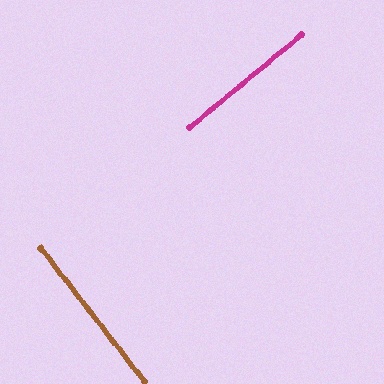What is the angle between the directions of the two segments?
Approximately 88 degrees.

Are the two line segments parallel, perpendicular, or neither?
Perpendicular — they meet at approximately 88°.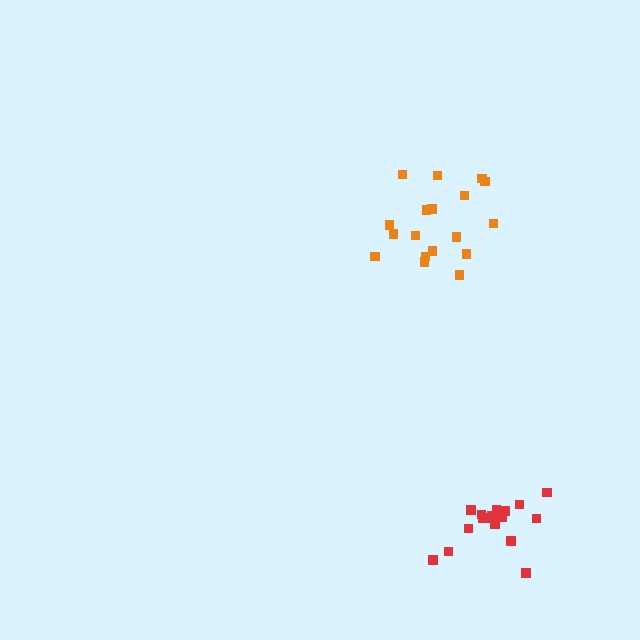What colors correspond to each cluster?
The clusters are colored: red, orange.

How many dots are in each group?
Group 1: 18 dots, Group 2: 18 dots (36 total).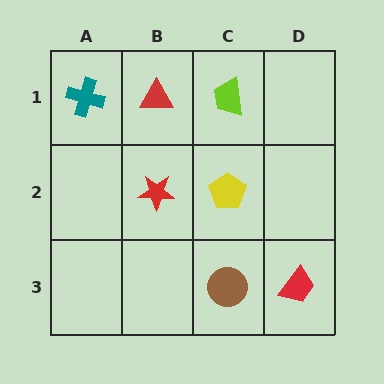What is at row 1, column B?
A red triangle.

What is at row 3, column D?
A red trapezoid.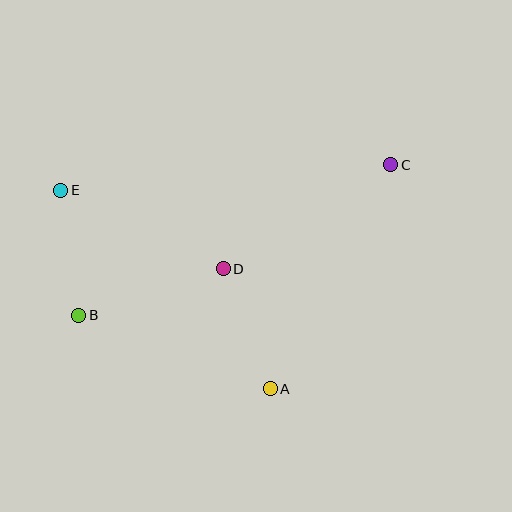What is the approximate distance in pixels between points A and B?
The distance between A and B is approximately 205 pixels.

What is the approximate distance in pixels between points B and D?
The distance between B and D is approximately 152 pixels.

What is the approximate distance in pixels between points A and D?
The distance between A and D is approximately 129 pixels.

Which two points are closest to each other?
Points B and E are closest to each other.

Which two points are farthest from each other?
Points B and C are farthest from each other.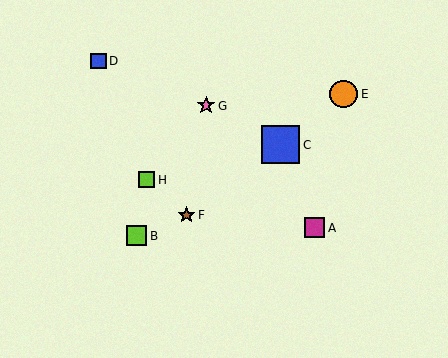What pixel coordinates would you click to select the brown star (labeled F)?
Click at (186, 215) to select the brown star F.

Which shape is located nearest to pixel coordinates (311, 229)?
The magenta square (labeled A) at (315, 228) is nearest to that location.